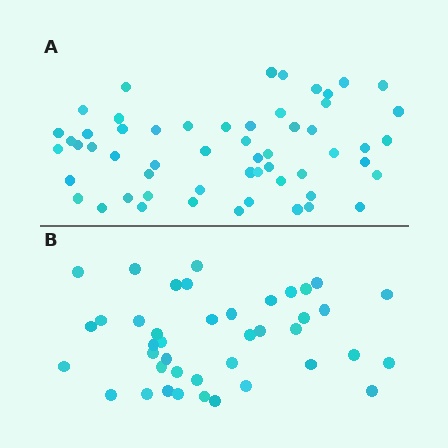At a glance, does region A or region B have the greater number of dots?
Region A (the top region) has more dots.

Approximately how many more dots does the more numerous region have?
Region A has approximately 15 more dots than region B.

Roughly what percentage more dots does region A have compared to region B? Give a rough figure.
About 35% more.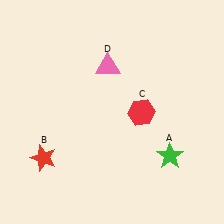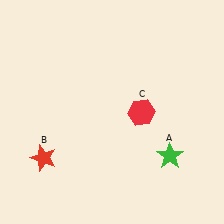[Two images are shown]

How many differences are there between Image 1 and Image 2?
There is 1 difference between the two images.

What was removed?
The pink triangle (D) was removed in Image 2.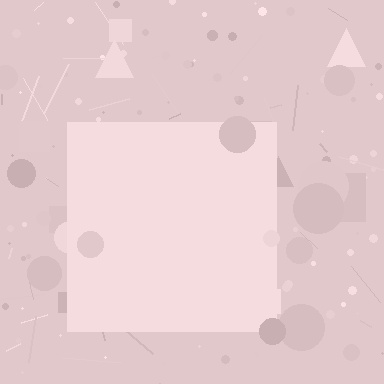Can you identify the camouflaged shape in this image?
The camouflaged shape is a square.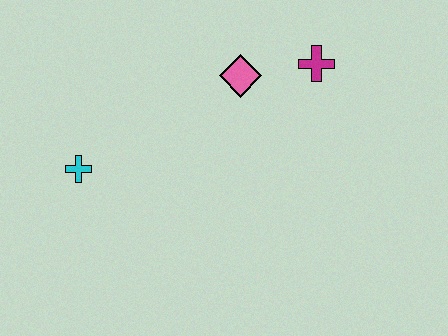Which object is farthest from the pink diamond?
The cyan cross is farthest from the pink diamond.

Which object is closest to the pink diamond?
The magenta cross is closest to the pink diamond.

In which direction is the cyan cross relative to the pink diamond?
The cyan cross is to the left of the pink diamond.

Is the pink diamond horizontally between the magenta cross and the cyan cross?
Yes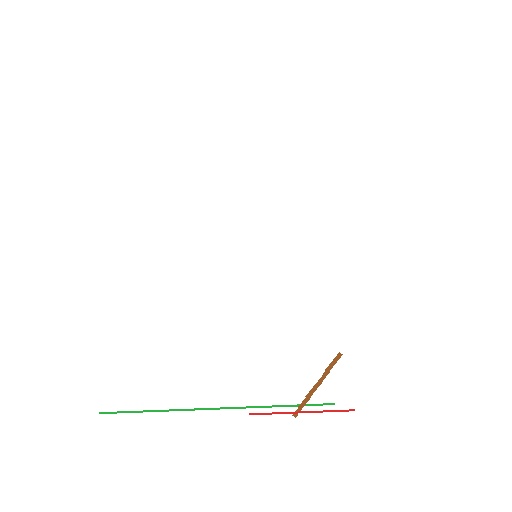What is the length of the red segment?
The red segment is approximately 104 pixels long.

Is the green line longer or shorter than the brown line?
The green line is longer than the brown line.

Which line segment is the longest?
The green line is the longest at approximately 234 pixels.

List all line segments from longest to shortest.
From longest to shortest: green, red, brown.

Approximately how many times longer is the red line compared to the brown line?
The red line is approximately 1.3 times the length of the brown line.